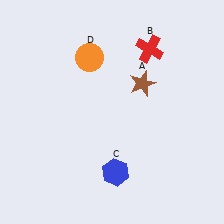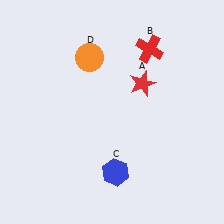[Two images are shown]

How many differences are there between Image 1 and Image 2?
There is 1 difference between the two images.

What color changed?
The star (A) changed from brown in Image 1 to red in Image 2.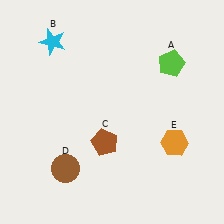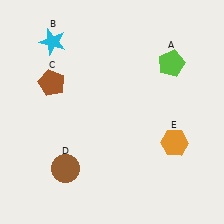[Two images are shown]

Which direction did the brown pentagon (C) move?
The brown pentagon (C) moved up.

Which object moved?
The brown pentagon (C) moved up.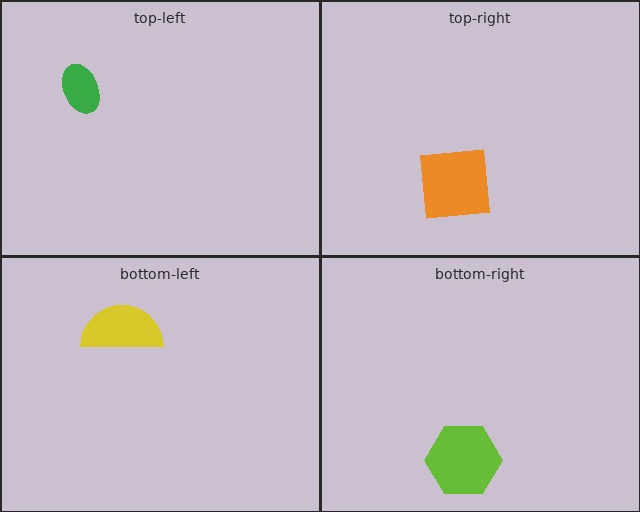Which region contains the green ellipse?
The top-left region.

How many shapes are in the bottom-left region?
1.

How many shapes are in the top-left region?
1.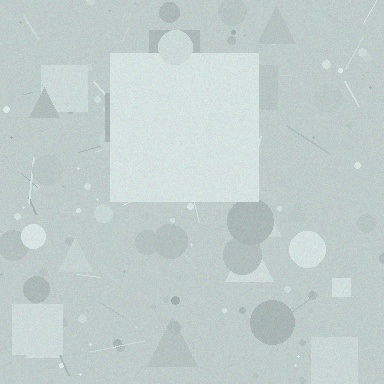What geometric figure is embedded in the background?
A square is embedded in the background.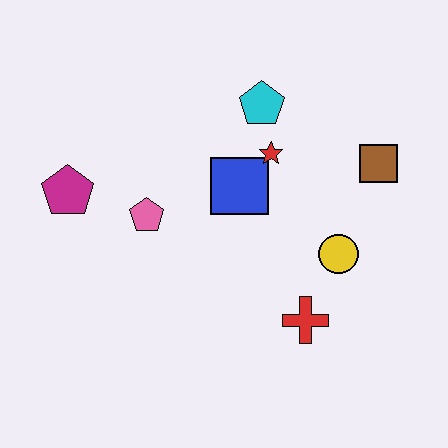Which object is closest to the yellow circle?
The red cross is closest to the yellow circle.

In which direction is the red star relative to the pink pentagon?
The red star is to the right of the pink pentagon.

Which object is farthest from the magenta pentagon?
The brown square is farthest from the magenta pentagon.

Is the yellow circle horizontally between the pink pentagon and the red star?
No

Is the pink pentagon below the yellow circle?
No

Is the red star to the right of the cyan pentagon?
Yes